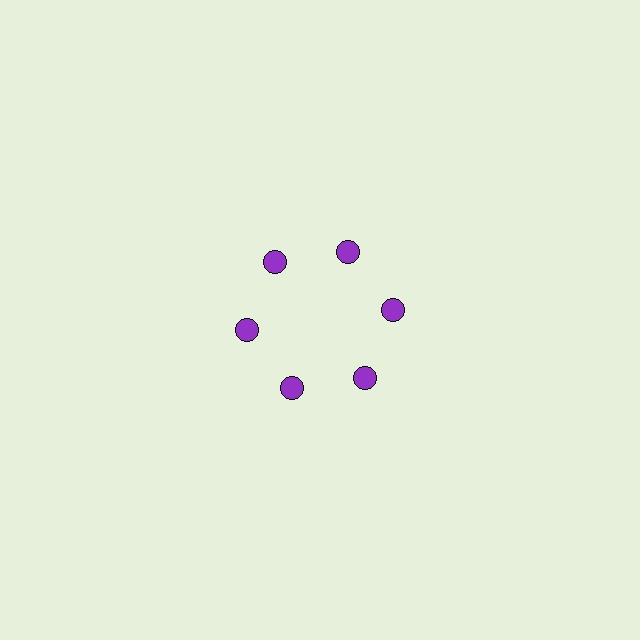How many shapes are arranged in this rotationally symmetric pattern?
There are 6 shapes, arranged in 6 groups of 1.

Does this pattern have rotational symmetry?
Yes, this pattern has 6-fold rotational symmetry. It looks the same after rotating 60 degrees around the center.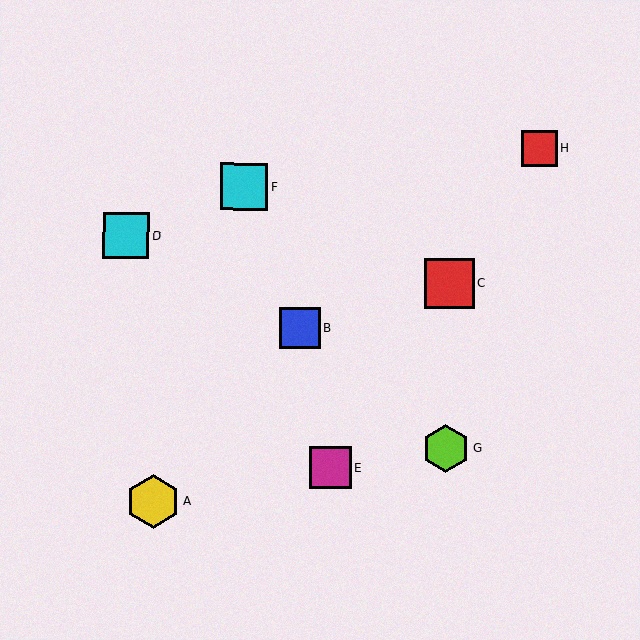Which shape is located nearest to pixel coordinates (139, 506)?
The yellow hexagon (labeled A) at (153, 501) is nearest to that location.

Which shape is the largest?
The yellow hexagon (labeled A) is the largest.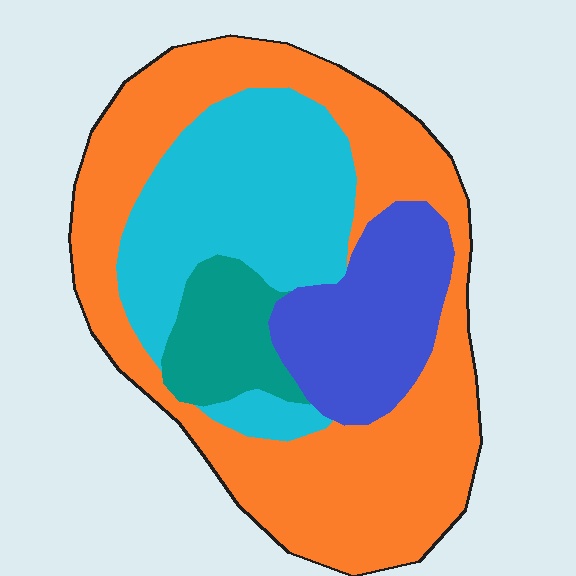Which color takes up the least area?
Teal, at roughly 10%.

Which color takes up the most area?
Orange, at roughly 50%.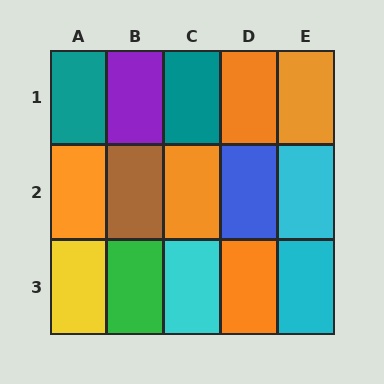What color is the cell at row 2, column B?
Brown.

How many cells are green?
1 cell is green.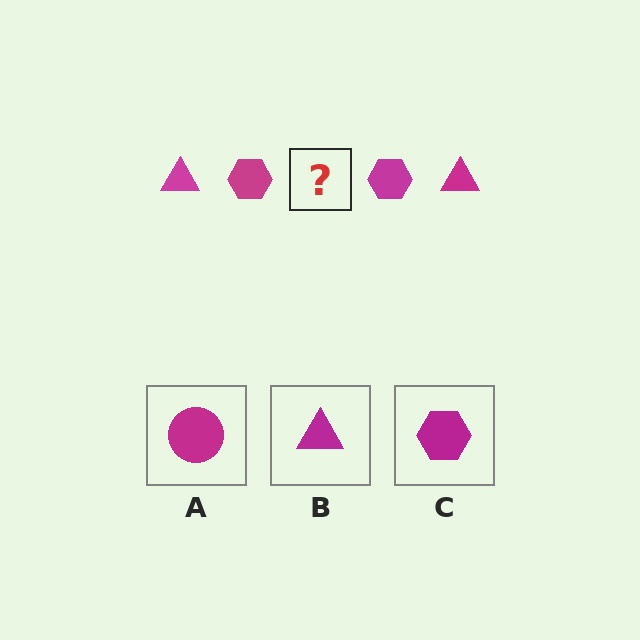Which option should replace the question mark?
Option B.